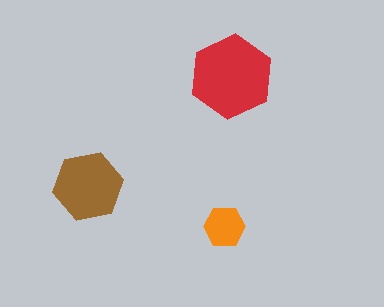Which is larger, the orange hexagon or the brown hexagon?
The brown one.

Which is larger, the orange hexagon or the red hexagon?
The red one.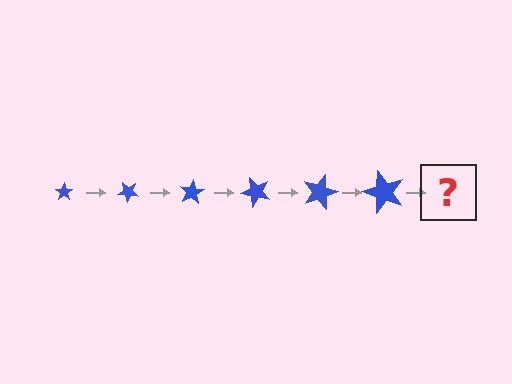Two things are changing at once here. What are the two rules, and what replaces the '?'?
The two rules are that the star grows larger each step and it rotates 40 degrees each step. The '?' should be a star, larger than the previous one and rotated 240 degrees from the start.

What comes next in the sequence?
The next element should be a star, larger than the previous one and rotated 240 degrees from the start.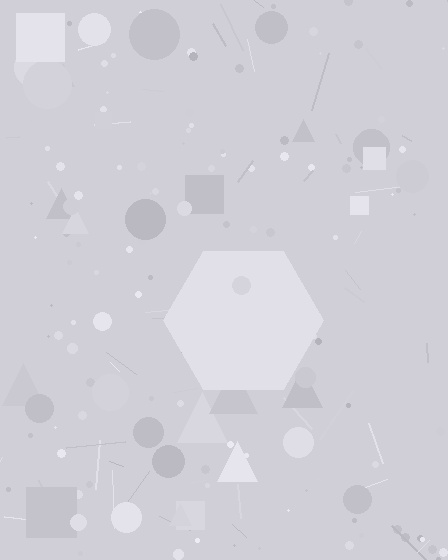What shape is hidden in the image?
A hexagon is hidden in the image.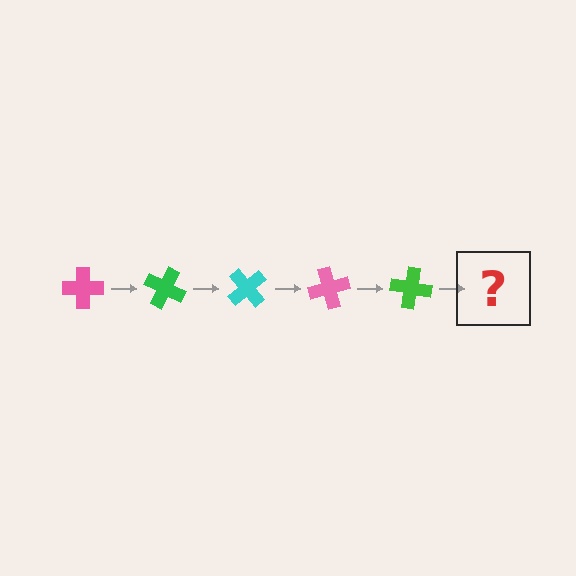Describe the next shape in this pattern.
It should be a cyan cross, rotated 125 degrees from the start.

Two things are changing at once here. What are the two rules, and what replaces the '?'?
The two rules are that it rotates 25 degrees each step and the color cycles through pink, green, and cyan. The '?' should be a cyan cross, rotated 125 degrees from the start.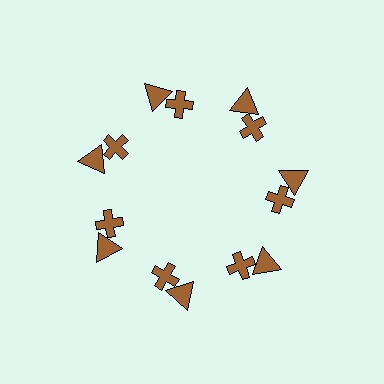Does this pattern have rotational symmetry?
Yes, this pattern has 7-fold rotational symmetry. It looks the same after rotating 51 degrees around the center.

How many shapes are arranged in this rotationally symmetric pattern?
There are 14 shapes, arranged in 7 groups of 2.